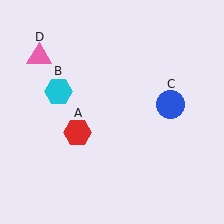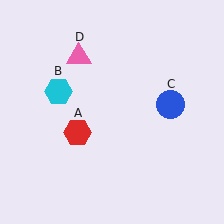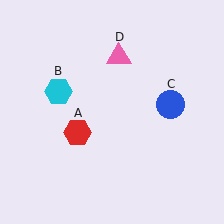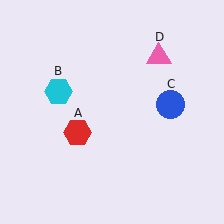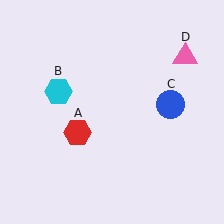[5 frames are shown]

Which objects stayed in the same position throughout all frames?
Red hexagon (object A) and cyan hexagon (object B) and blue circle (object C) remained stationary.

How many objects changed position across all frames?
1 object changed position: pink triangle (object D).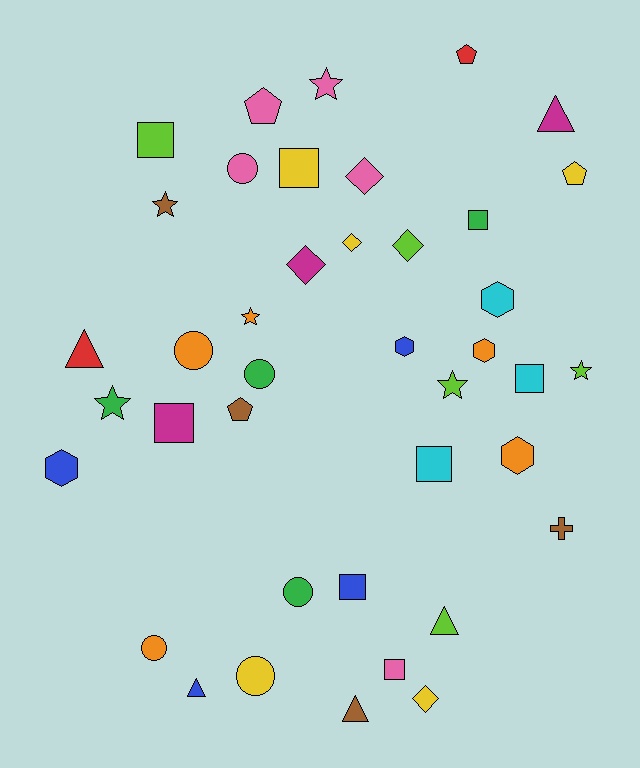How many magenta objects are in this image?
There are 3 magenta objects.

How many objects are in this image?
There are 40 objects.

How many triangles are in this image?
There are 5 triangles.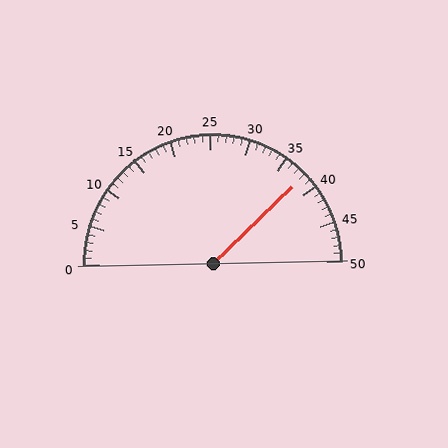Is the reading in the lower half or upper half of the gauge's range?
The reading is in the upper half of the range (0 to 50).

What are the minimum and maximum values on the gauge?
The gauge ranges from 0 to 50.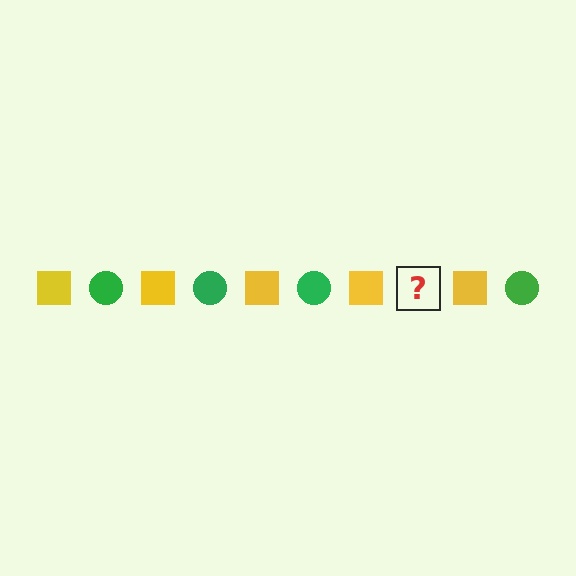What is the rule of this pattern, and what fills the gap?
The rule is that the pattern alternates between yellow square and green circle. The gap should be filled with a green circle.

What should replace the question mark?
The question mark should be replaced with a green circle.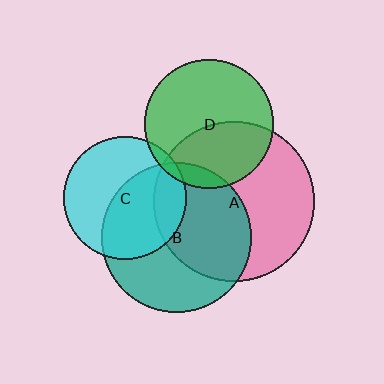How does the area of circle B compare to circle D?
Approximately 1.4 times.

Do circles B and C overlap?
Yes.